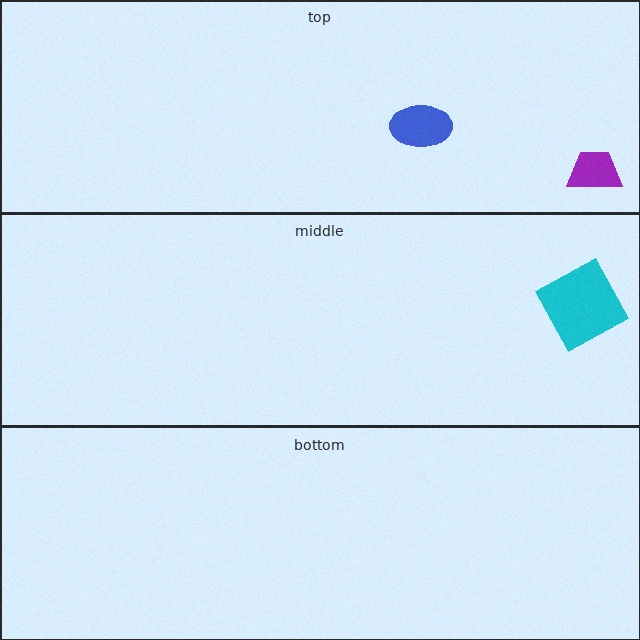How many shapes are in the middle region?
1.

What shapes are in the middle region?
The cyan square.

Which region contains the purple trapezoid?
The top region.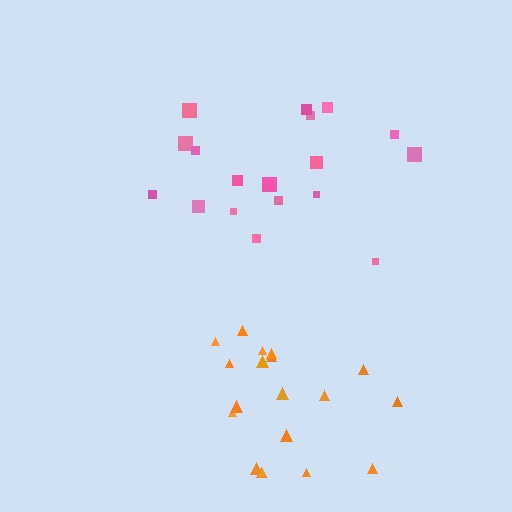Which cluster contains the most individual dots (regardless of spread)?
Orange (19).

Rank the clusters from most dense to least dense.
orange, pink.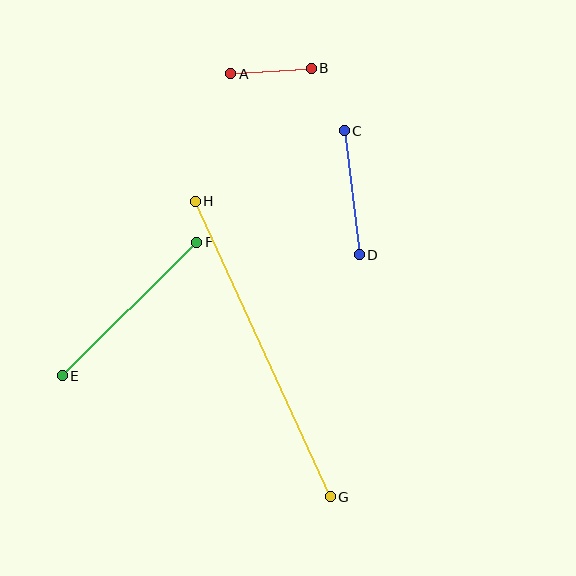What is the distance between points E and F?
The distance is approximately 190 pixels.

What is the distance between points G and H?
The distance is approximately 325 pixels.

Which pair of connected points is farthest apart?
Points G and H are farthest apart.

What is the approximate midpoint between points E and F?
The midpoint is at approximately (130, 309) pixels.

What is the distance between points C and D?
The distance is approximately 125 pixels.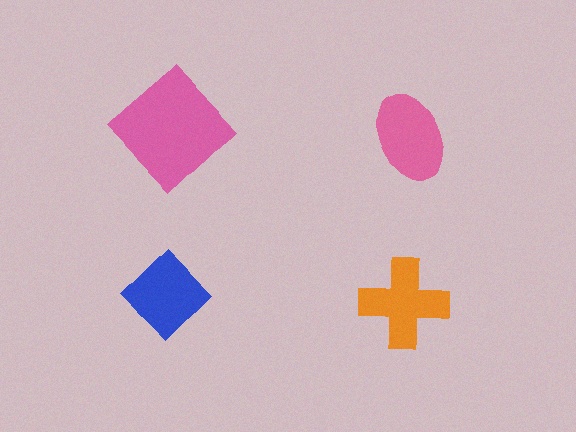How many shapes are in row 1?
2 shapes.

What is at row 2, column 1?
A blue diamond.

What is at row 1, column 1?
A pink diamond.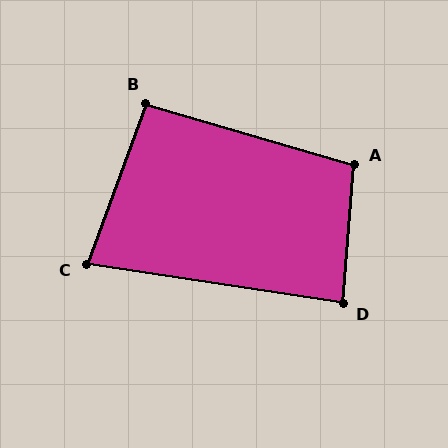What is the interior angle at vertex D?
Approximately 86 degrees (approximately right).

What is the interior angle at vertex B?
Approximately 94 degrees (approximately right).